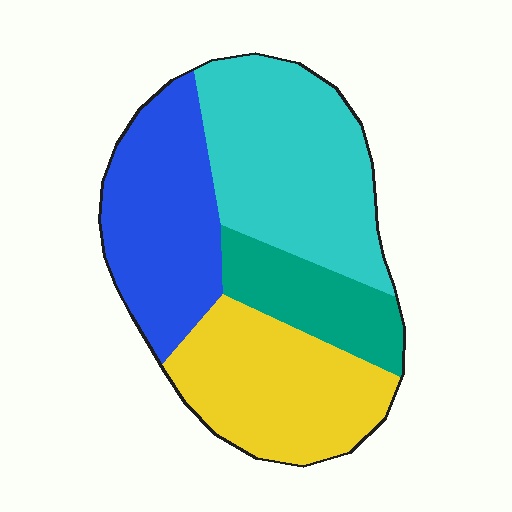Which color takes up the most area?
Cyan, at roughly 35%.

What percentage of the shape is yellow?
Yellow covers 27% of the shape.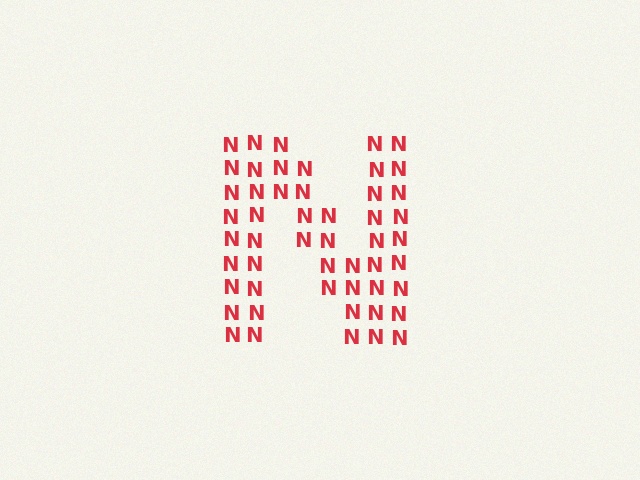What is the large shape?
The large shape is the letter N.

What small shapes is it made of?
It is made of small letter N's.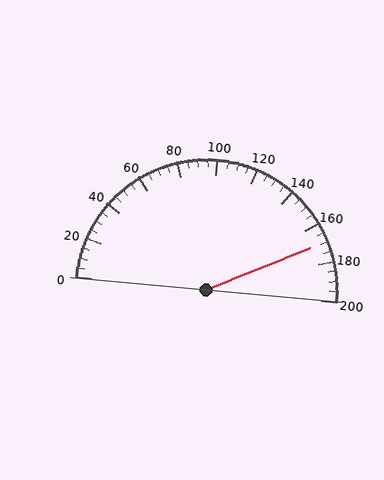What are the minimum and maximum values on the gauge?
The gauge ranges from 0 to 200.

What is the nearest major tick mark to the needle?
The nearest major tick mark is 160.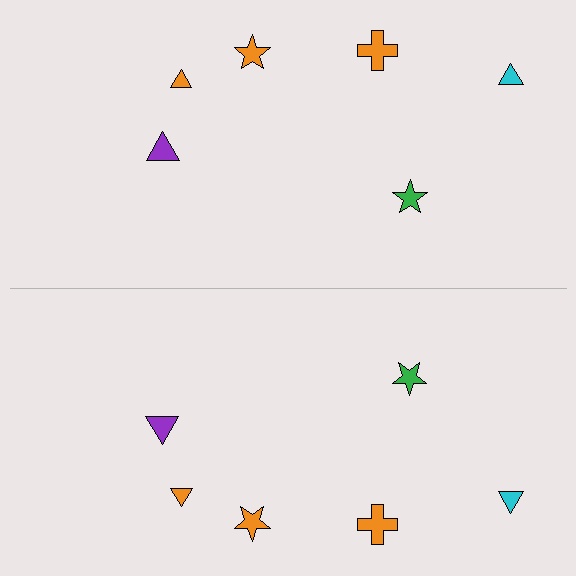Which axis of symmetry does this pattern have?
The pattern has a horizontal axis of symmetry running through the center of the image.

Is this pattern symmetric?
Yes, this pattern has bilateral (reflection) symmetry.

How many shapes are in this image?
There are 12 shapes in this image.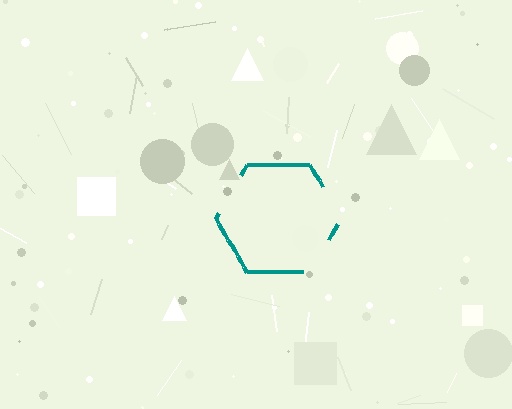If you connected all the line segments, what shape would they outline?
They would outline a hexagon.